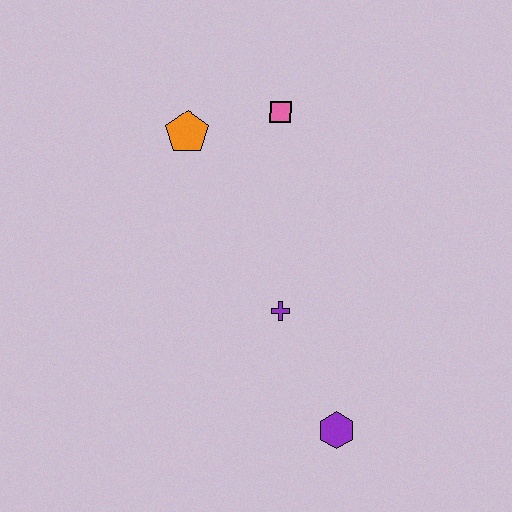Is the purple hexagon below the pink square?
Yes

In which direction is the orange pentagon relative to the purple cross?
The orange pentagon is above the purple cross.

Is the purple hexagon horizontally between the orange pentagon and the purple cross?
No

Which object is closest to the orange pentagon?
The pink square is closest to the orange pentagon.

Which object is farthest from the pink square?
The purple hexagon is farthest from the pink square.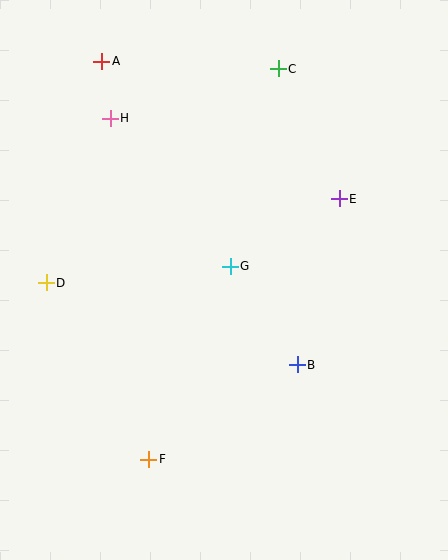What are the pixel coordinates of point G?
Point G is at (230, 266).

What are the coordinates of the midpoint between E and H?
The midpoint between E and H is at (225, 158).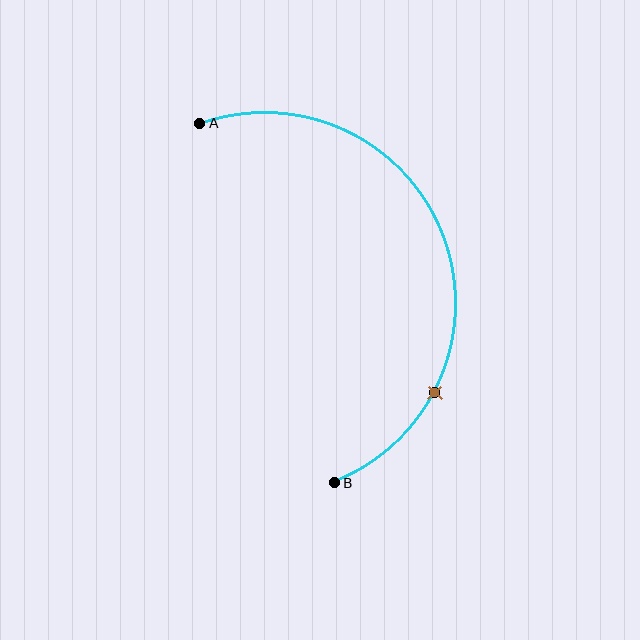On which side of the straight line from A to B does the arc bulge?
The arc bulges to the right of the straight line connecting A and B.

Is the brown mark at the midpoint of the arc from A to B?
No. The brown mark lies on the arc but is closer to endpoint B. The arc midpoint would be at the point on the curve equidistant along the arc from both A and B.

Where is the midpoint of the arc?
The arc midpoint is the point on the curve farthest from the straight line joining A and B. It sits to the right of that line.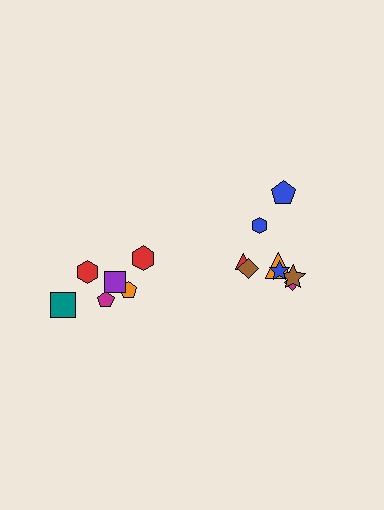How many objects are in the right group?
There are 8 objects.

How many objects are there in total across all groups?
There are 14 objects.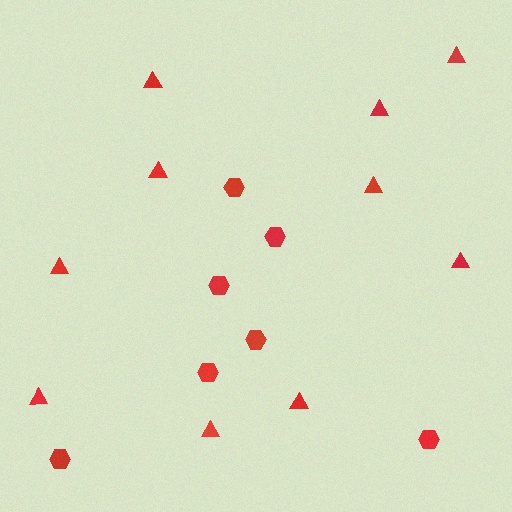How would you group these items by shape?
There are 2 groups: one group of triangles (10) and one group of hexagons (7).